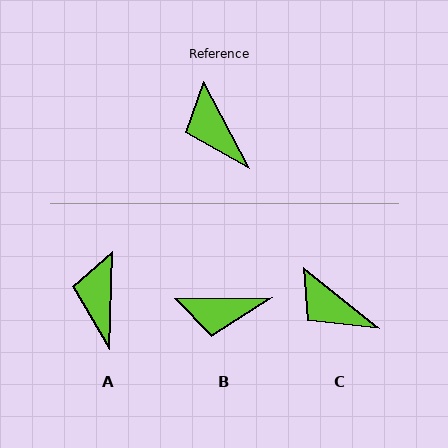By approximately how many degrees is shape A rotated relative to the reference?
Approximately 30 degrees clockwise.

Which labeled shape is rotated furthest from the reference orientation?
B, about 63 degrees away.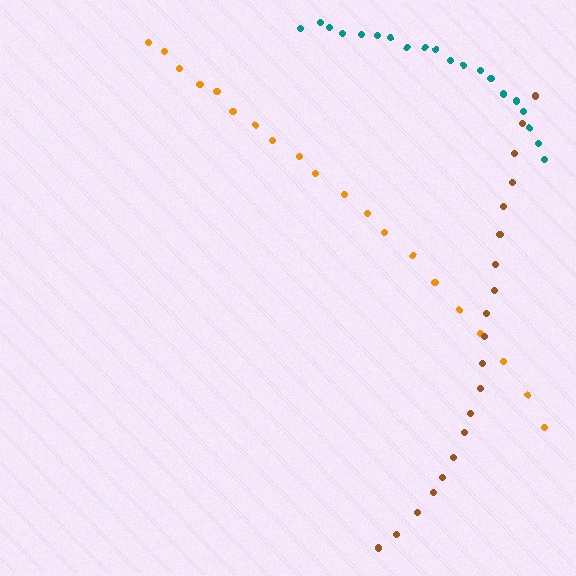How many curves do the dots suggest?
There are 3 distinct paths.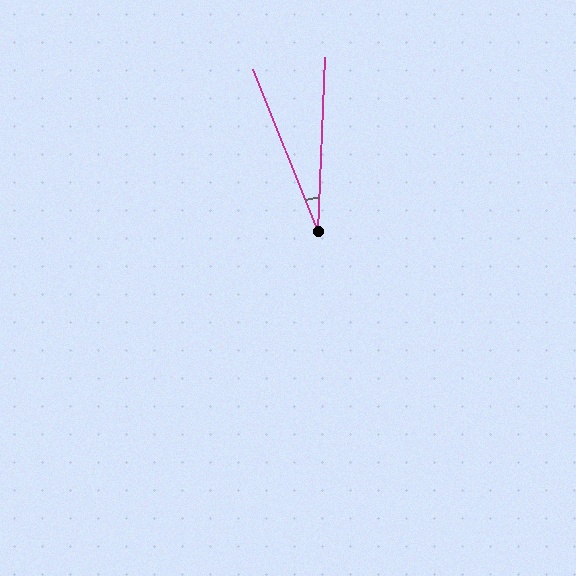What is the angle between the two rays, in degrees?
Approximately 24 degrees.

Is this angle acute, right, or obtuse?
It is acute.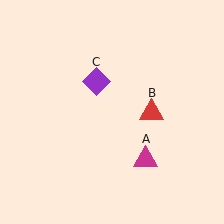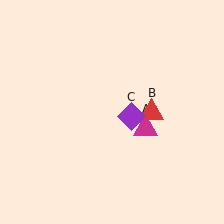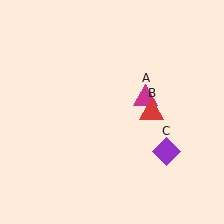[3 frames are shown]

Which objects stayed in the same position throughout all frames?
Red triangle (object B) remained stationary.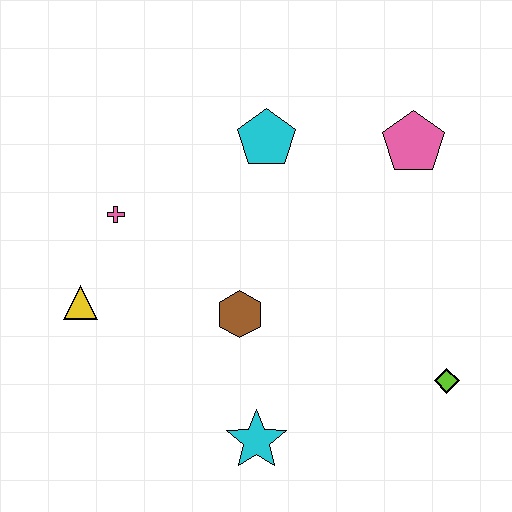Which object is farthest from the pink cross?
The lime diamond is farthest from the pink cross.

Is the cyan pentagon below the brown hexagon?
No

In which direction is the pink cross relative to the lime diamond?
The pink cross is to the left of the lime diamond.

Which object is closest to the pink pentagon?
The cyan pentagon is closest to the pink pentagon.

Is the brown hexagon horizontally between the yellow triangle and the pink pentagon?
Yes